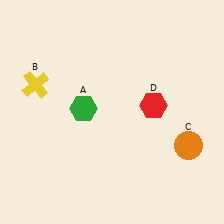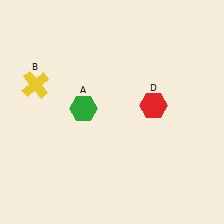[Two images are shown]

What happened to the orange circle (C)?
The orange circle (C) was removed in Image 2. It was in the bottom-right area of Image 1.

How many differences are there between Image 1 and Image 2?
There is 1 difference between the two images.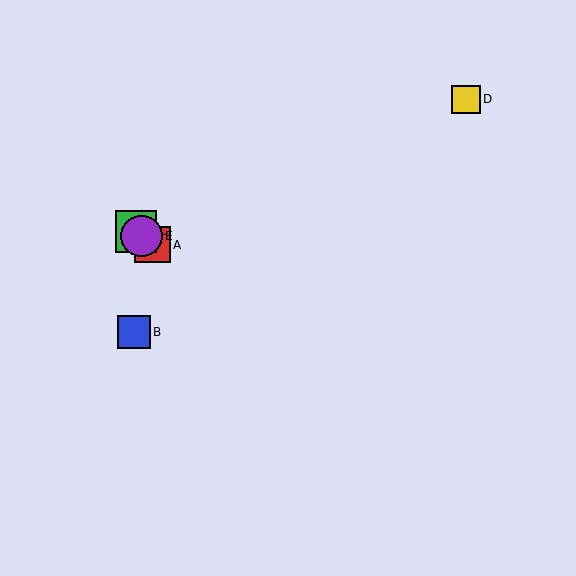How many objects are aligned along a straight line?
3 objects (A, C, E) are aligned along a straight line.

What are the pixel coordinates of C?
Object C is at (136, 231).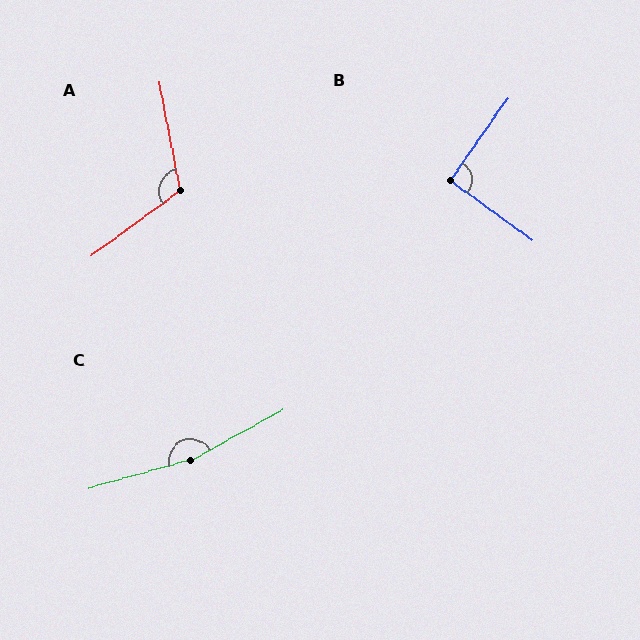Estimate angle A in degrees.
Approximately 116 degrees.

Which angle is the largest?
C, at approximately 167 degrees.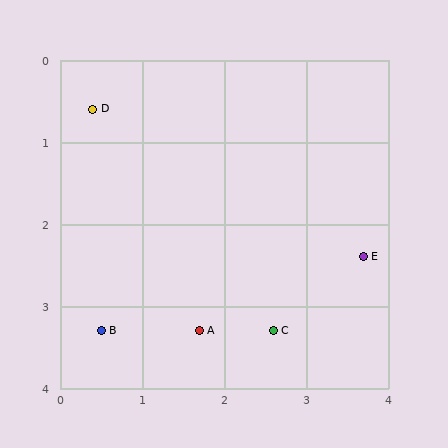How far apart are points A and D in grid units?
Points A and D are about 3.0 grid units apart.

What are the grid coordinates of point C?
Point C is at approximately (2.6, 3.3).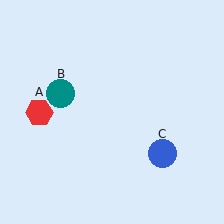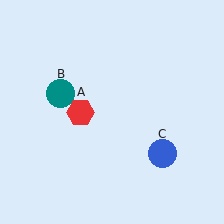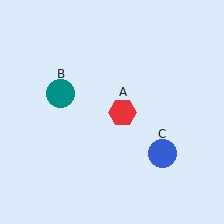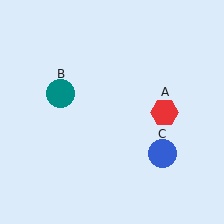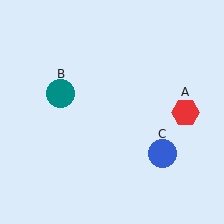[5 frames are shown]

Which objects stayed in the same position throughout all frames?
Teal circle (object B) and blue circle (object C) remained stationary.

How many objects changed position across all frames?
1 object changed position: red hexagon (object A).